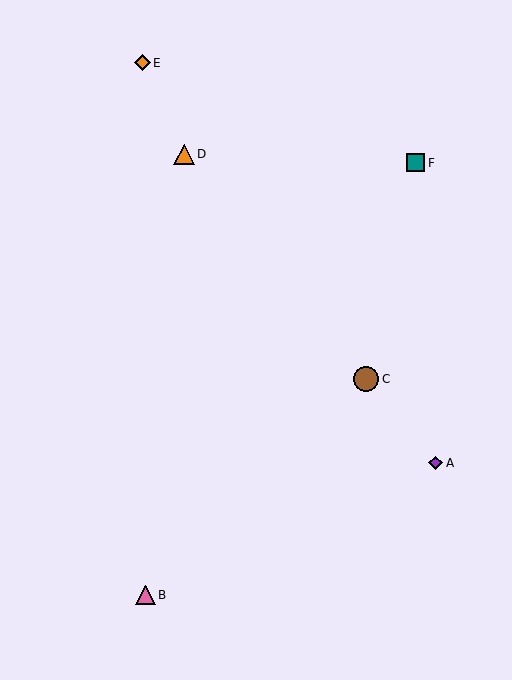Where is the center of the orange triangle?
The center of the orange triangle is at (184, 154).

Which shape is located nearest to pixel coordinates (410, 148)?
The teal square (labeled F) at (416, 163) is nearest to that location.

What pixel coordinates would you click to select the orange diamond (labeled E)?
Click at (142, 63) to select the orange diamond E.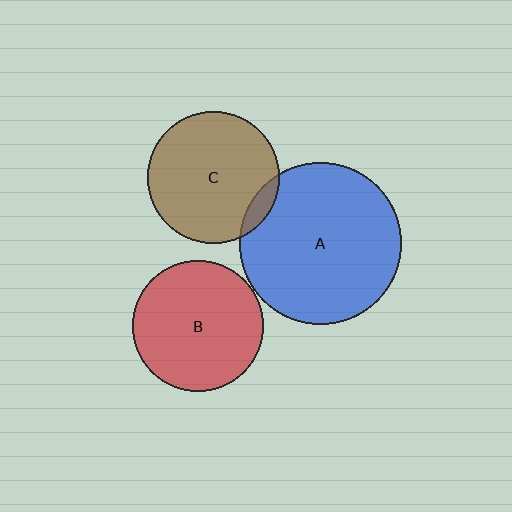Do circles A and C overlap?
Yes.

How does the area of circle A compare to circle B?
Approximately 1.5 times.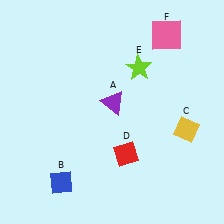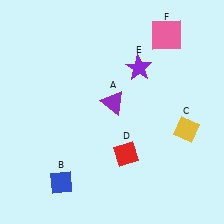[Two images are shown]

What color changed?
The star (E) changed from lime in Image 1 to purple in Image 2.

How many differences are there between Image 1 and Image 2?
There is 1 difference between the two images.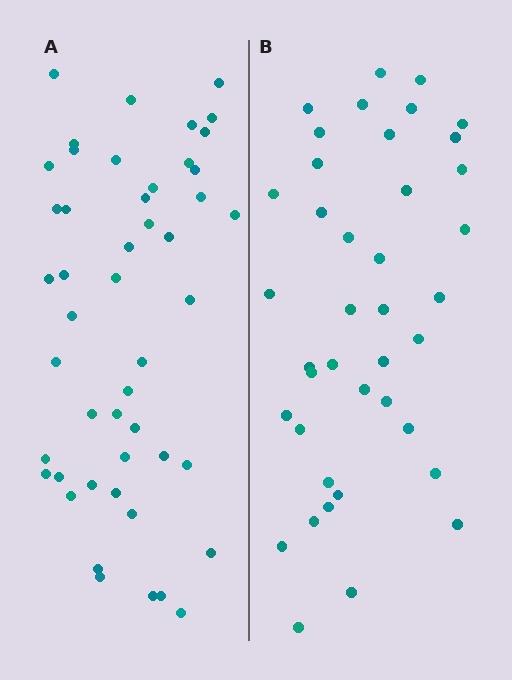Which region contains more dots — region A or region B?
Region A (the left region) has more dots.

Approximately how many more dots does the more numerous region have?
Region A has roughly 8 or so more dots than region B.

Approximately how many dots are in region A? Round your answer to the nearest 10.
About 50 dots. (The exact count is 48, which rounds to 50.)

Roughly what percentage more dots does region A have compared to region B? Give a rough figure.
About 20% more.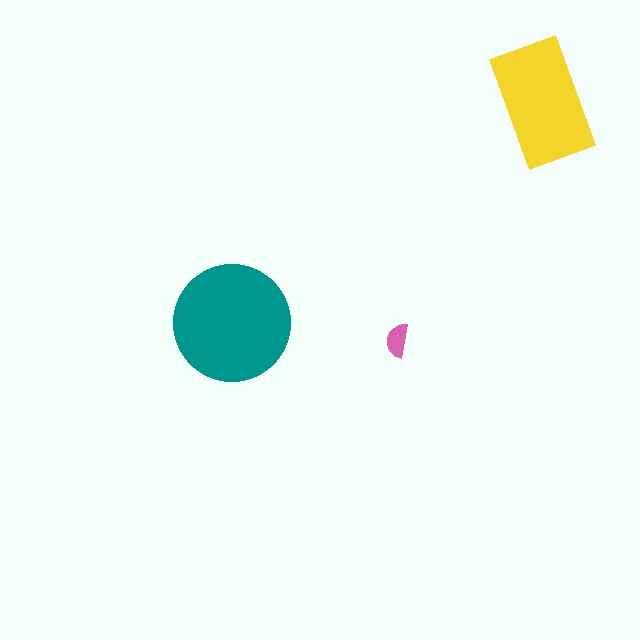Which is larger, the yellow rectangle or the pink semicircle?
The yellow rectangle.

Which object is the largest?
The teal circle.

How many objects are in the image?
There are 3 objects in the image.